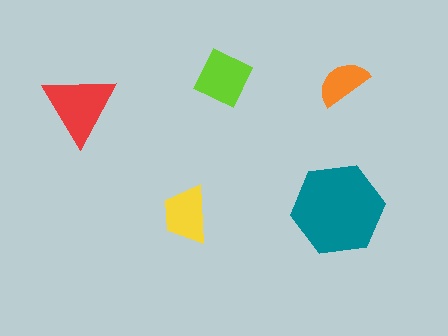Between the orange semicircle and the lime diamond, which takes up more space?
The lime diamond.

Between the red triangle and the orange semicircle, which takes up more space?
The red triangle.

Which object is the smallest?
The orange semicircle.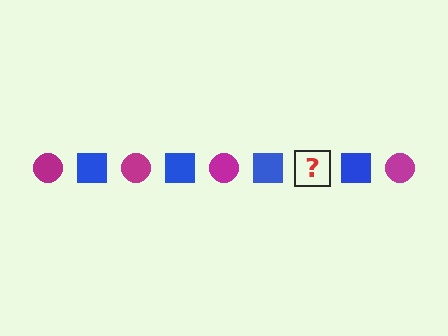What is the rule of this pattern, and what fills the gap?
The rule is that the pattern alternates between magenta circle and blue square. The gap should be filled with a magenta circle.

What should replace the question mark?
The question mark should be replaced with a magenta circle.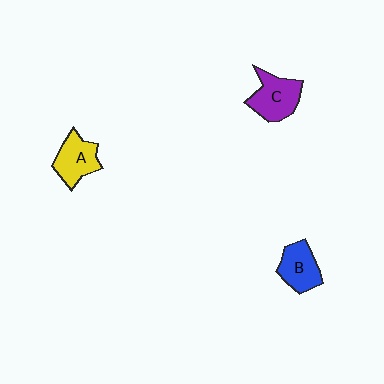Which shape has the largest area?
Shape C (purple).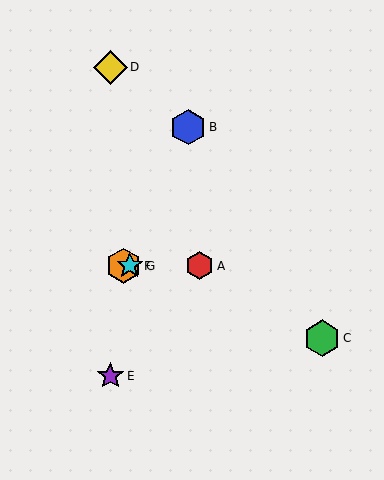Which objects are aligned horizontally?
Objects A, F, G are aligned horizontally.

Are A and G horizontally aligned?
Yes, both are at y≈266.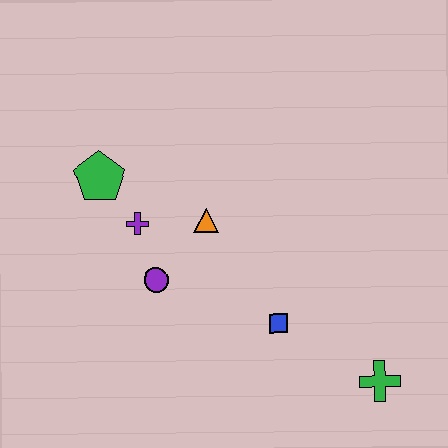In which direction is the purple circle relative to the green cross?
The purple circle is to the left of the green cross.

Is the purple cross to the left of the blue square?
Yes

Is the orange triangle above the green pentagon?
No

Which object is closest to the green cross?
The blue square is closest to the green cross.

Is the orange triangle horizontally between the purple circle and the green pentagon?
No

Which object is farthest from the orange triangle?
The green cross is farthest from the orange triangle.